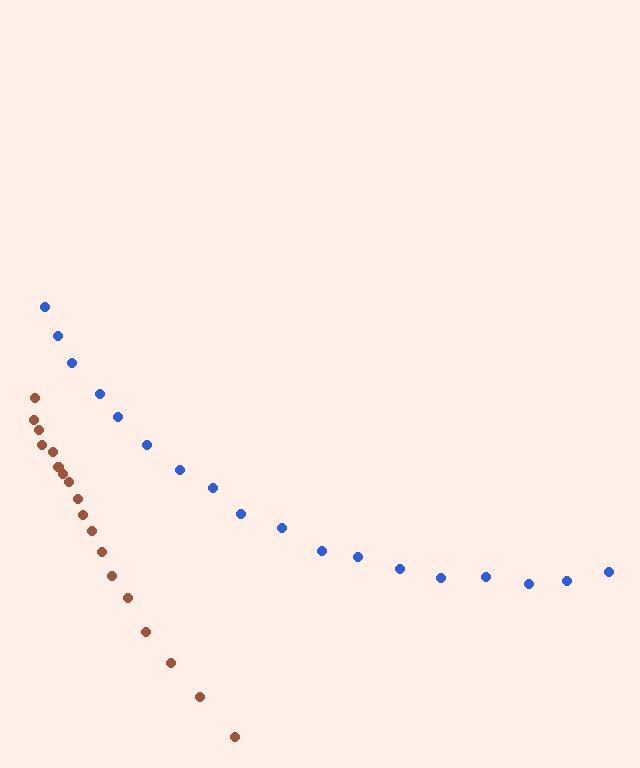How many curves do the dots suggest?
There are 2 distinct paths.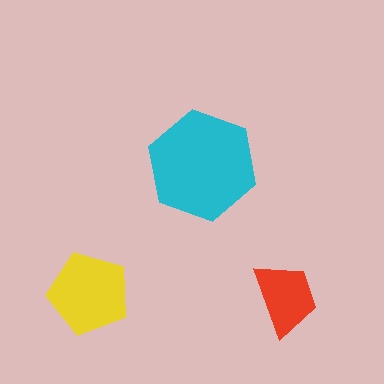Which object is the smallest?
The red trapezoid.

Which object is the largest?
The cyan hexagon.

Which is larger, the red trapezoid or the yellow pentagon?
The yellow pentagon.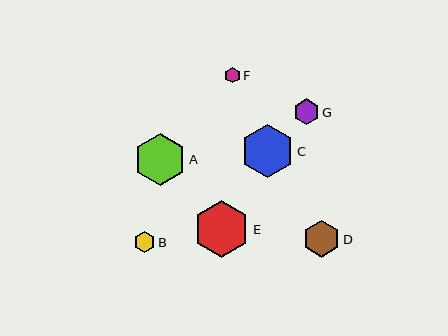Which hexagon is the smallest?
Hexagon F is the smallest with a size of approximately 16 pixels.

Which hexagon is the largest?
Hexagon E is the largest with a size of approximately 56 pixels.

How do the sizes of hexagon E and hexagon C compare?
Hexagon E and hexagon C are approximately the same size.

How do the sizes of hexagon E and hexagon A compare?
Hexagon E and hexagon A are approximately the same size.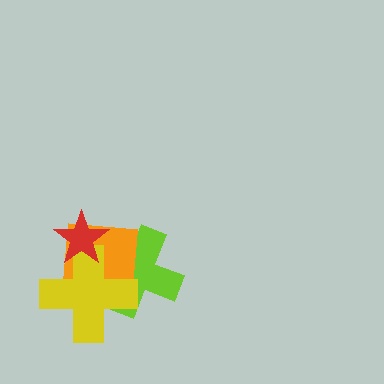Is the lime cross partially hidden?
Yes, it is partially covered by another shape.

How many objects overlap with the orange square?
3 objects overlap with the orange square.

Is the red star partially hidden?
No, no other shape covers it.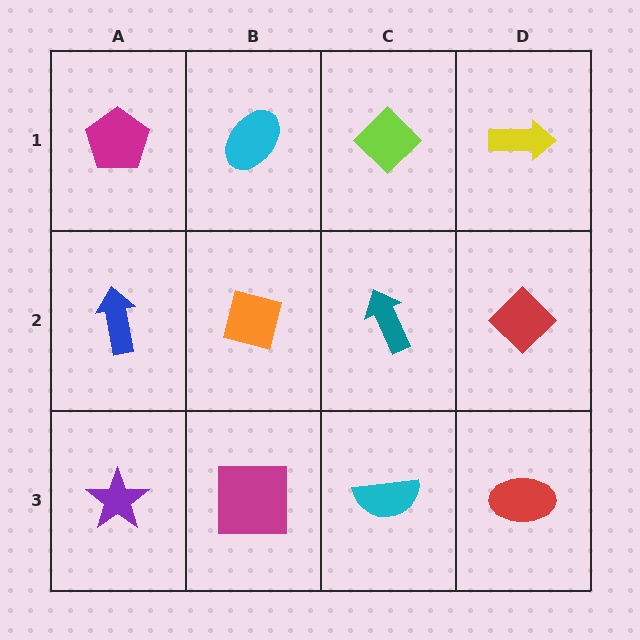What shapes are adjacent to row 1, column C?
A teal arrow (row 2, column C), a cyan ellipse (row 1, column B), a yellow arrow (row 1, column D).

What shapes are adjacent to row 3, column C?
A teal arrow (row 2, column C), a magenta square (row 3, column B), a red ellipse (row 3, column D).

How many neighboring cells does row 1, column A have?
2.